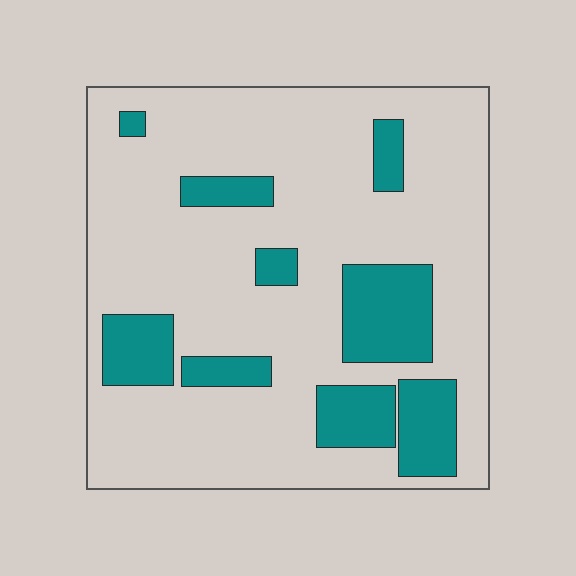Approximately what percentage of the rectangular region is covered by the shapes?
Approximately 20%.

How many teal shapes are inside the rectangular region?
9.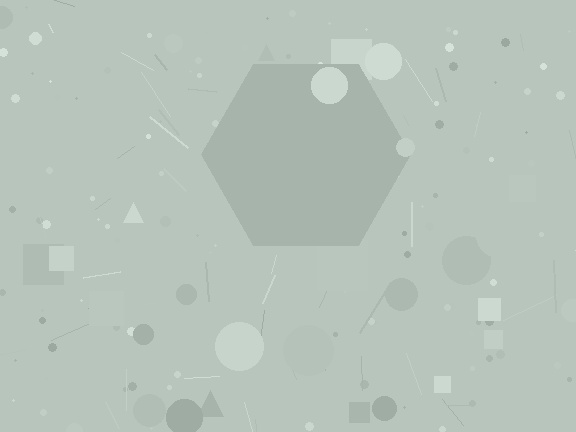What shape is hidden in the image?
A hexagon is hidden in the image.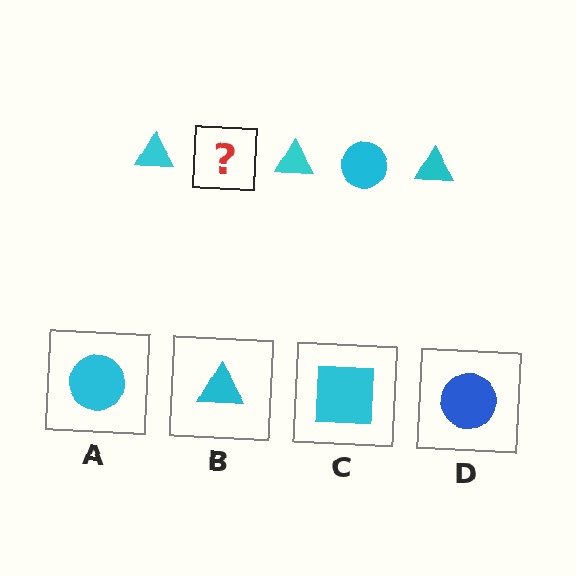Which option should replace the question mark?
Option A.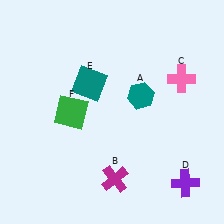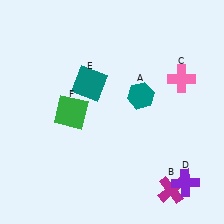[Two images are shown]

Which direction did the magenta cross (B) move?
The magenta cross (B) moved right.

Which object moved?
The magenta cross (B) moved right.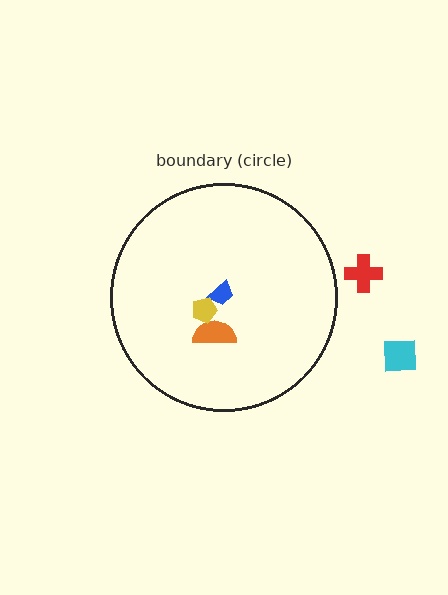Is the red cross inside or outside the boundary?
Outside.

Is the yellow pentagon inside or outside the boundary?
Inside.